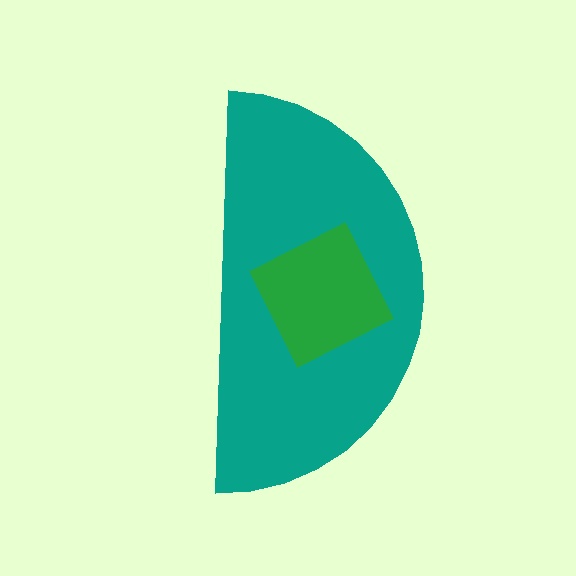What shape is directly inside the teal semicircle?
The green square.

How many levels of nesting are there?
2.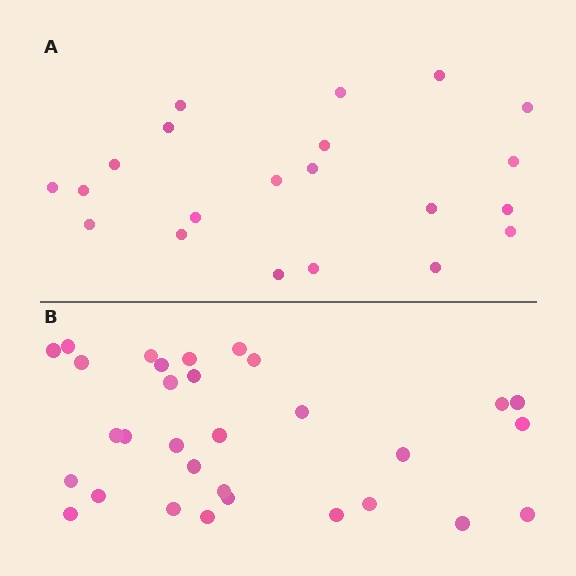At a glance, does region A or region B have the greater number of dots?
Region B (the bottom region) has more dots.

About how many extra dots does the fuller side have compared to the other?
Region B has roughly 10 or so more dots than region A.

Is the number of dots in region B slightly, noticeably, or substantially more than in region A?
Region B has substantially more. The ratio is roughly 1.5 to 1.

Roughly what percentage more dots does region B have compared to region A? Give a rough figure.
About 50% more.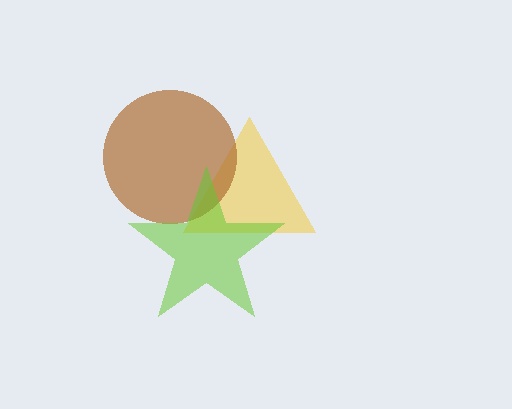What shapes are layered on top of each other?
The layered shapes are: a yellow triangle, a brown circle, a lime star.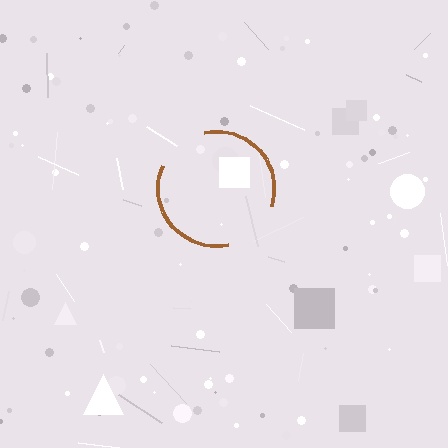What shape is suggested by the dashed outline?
The dashed outline suggests a circle.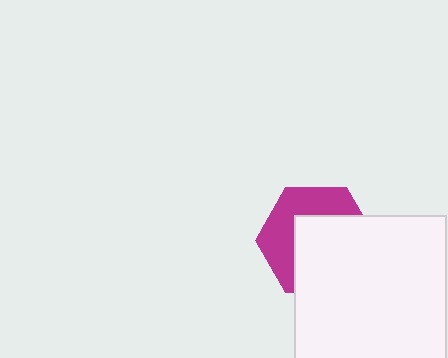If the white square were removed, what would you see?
You would see the complete magenta hexagon.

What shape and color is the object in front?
The object in front is a white square.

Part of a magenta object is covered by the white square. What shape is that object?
It is a hexagon.